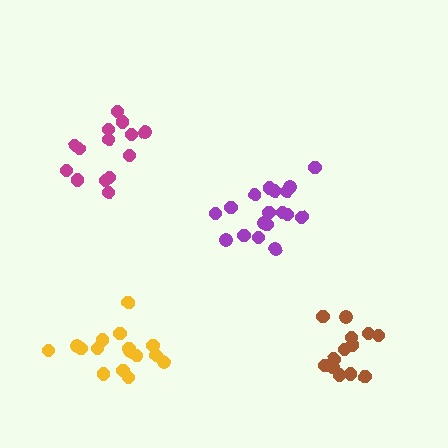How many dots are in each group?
Group 1: 18 dots, Group 2: 14 dots, Group 3: 16 dots, Group 4: 13 dots (61 total).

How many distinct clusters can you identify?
There are 4 distinct clusters.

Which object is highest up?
The magenta cluster is topmost.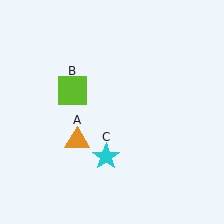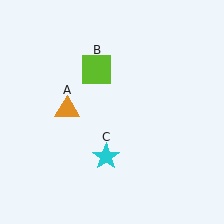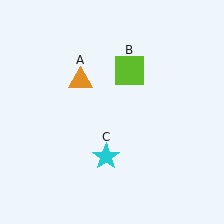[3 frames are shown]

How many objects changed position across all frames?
2 objects changed position: orange triangle (object A), lime square (object B).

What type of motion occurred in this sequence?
The orange triangle (object A), lime square (object B) rotated clockwise around the center of the scene.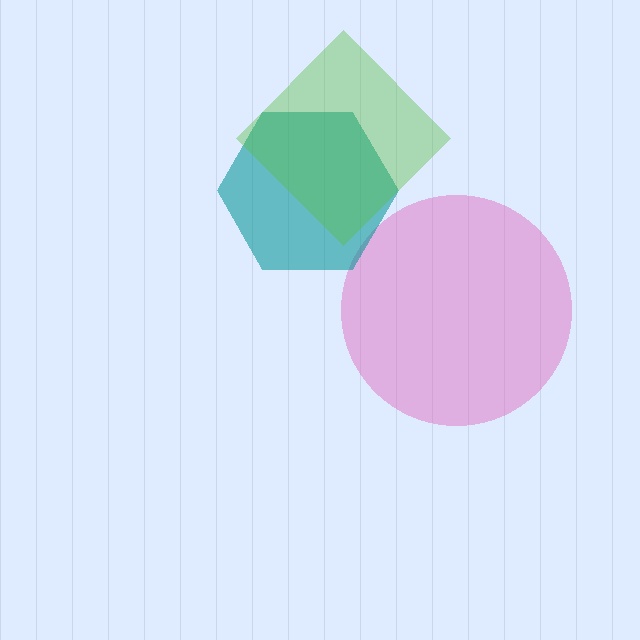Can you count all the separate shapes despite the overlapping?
Yes, there are 3 separate shapes.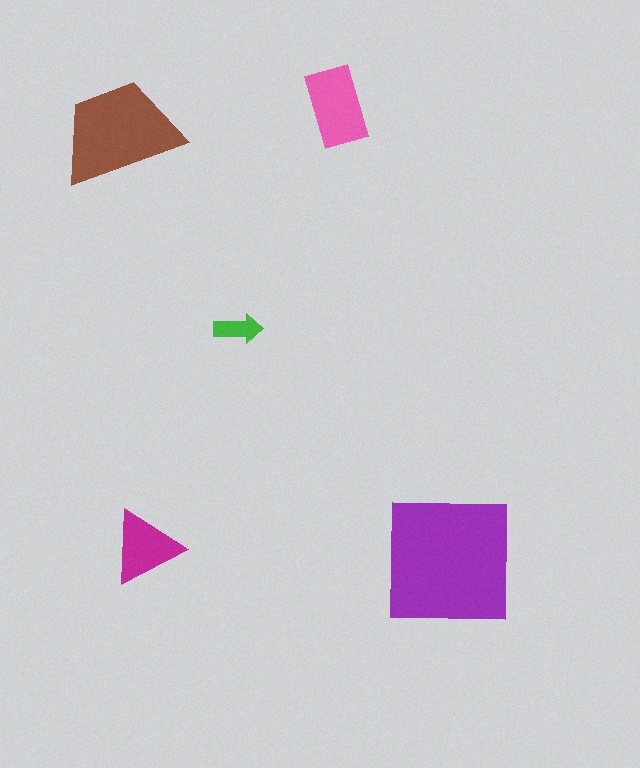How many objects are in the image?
There are 5 objects in the image.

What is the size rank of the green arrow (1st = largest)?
5th.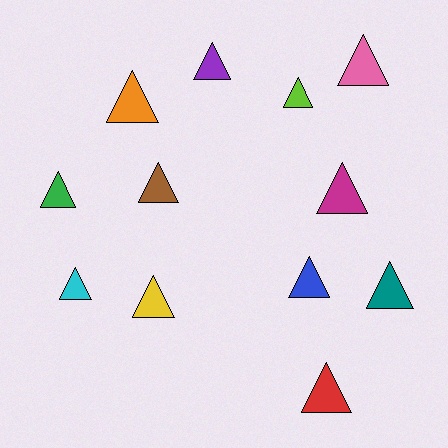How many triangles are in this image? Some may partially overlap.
There are 12 triangles.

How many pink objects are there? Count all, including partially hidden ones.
There is 1 pink object.